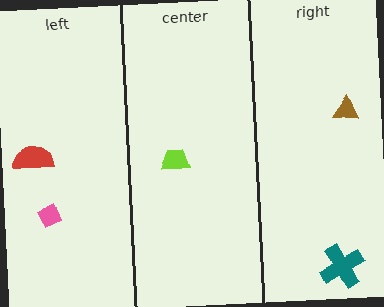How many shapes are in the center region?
1.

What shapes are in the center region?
The lime trapezoid.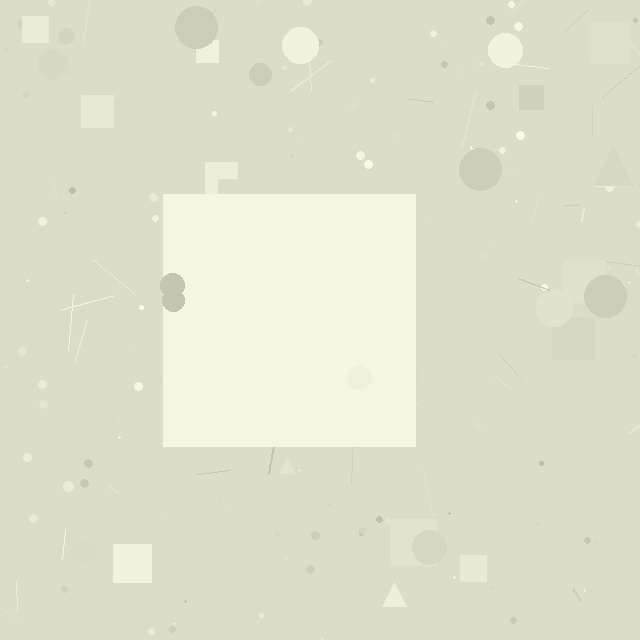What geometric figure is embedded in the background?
A square is embedded in the background.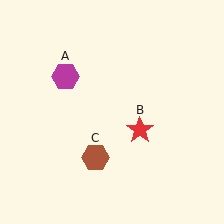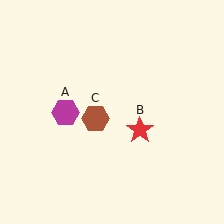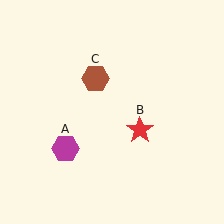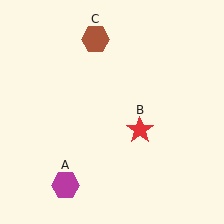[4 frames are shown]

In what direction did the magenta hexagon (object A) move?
The magenta hexagon (object A) moved down.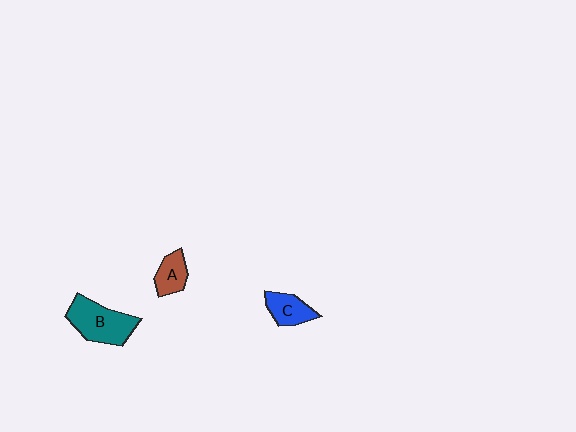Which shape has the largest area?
Shape B (teal).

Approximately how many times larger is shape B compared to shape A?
Approximately 2.0 times.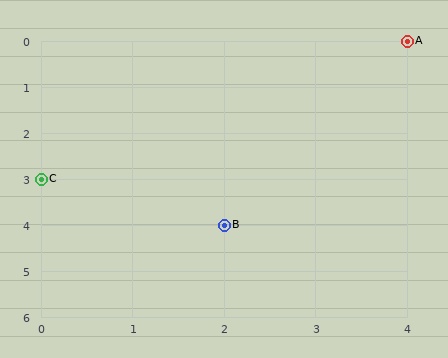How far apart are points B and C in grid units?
Points B and C are 2 columns and 1 row apart (about 2.2 grid units diagonally).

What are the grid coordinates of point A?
Point A is at grid coordinates (4, 0).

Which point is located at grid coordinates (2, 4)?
Point B is at (2, 4).